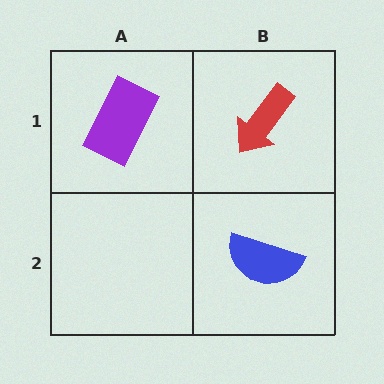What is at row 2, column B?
A blue semicircle.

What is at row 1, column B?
A red arrow.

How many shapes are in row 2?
1 shape.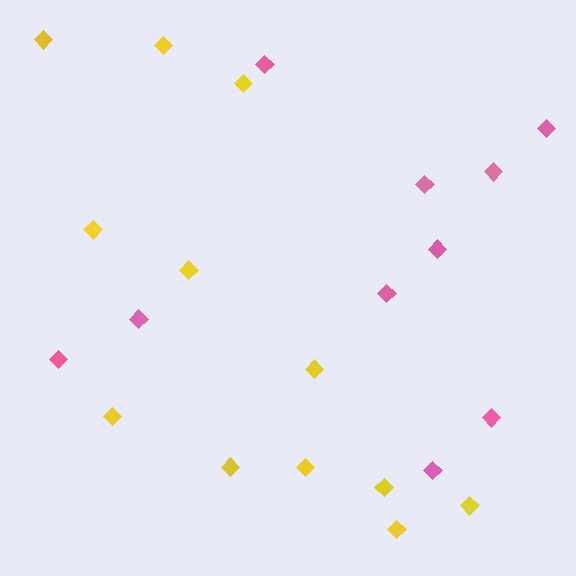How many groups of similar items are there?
There are 2 groups: one group of pink diamonds (10) and one group of yellow diamonds (12).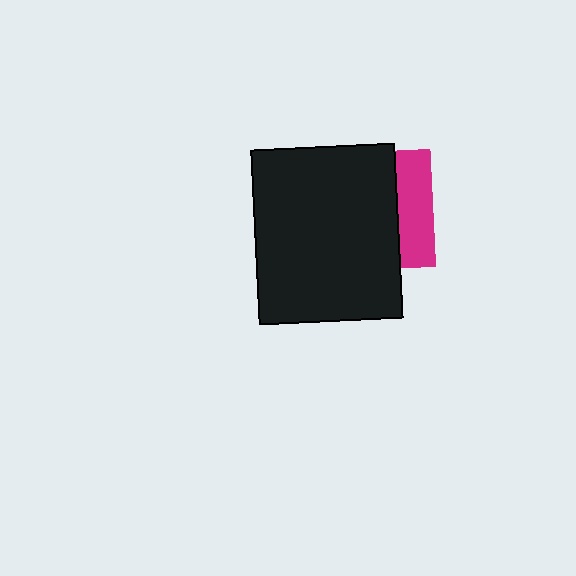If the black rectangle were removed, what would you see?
You would see the complete magenta square.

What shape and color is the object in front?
The object in front is a black rectangle.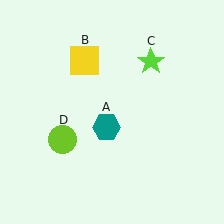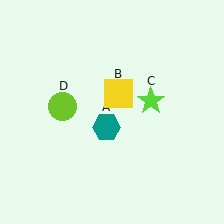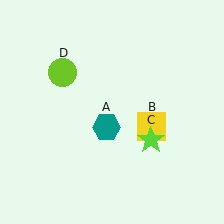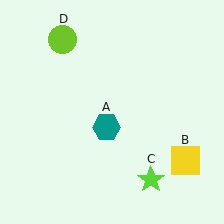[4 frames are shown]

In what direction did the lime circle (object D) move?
The lime circle (object D) moved up.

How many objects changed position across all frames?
3 objects changed position: yellow square (object B), lime star (object C), lime circle (object D).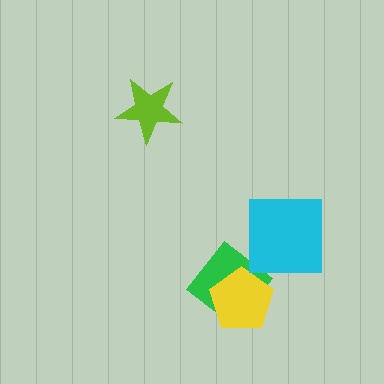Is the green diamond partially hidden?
Yes, it is partially covered by another shape.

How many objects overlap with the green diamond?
1 object overlaps with the green diamond.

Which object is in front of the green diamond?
The yellow pentagon is in front of the green diamond.